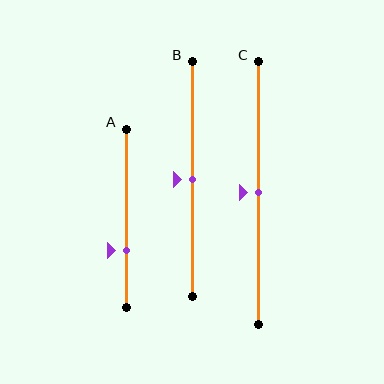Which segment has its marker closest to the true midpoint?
Segment B has its marker closest to the true midpoint.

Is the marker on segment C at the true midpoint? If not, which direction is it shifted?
Yes, the marker on segment C is at the true midpoint.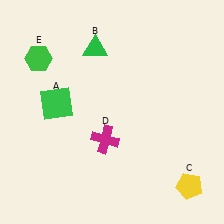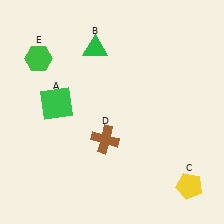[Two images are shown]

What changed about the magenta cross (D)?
In Image 1, D is magenta. In Image 2, it changed to brown.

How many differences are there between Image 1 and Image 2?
There is 1 difference between the two images.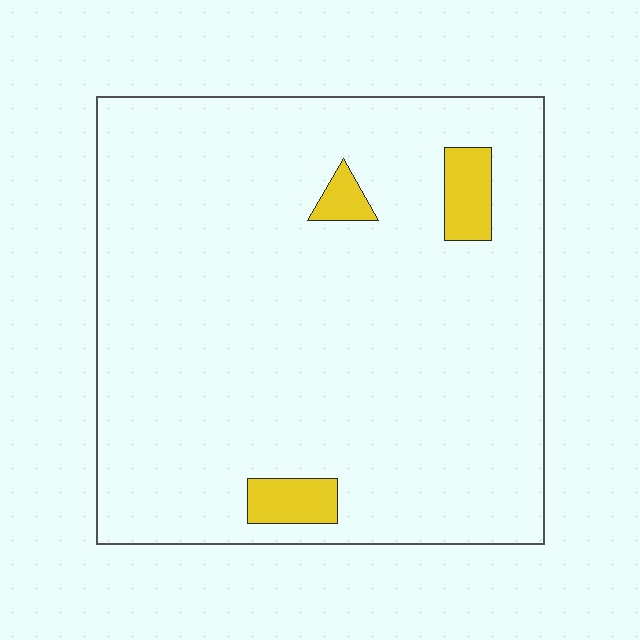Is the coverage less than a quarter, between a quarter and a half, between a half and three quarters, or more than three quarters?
Less than a quarter.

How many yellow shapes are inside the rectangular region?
3.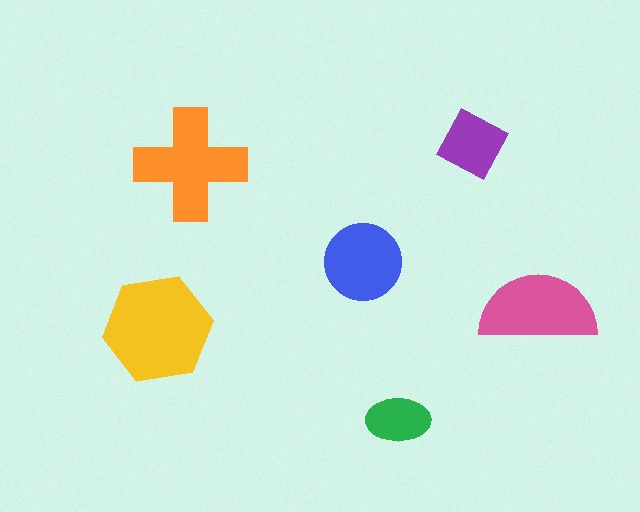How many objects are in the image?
There are 6 objects in the image.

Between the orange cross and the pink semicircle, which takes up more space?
The orange cross.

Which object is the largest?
The yellow hexagon.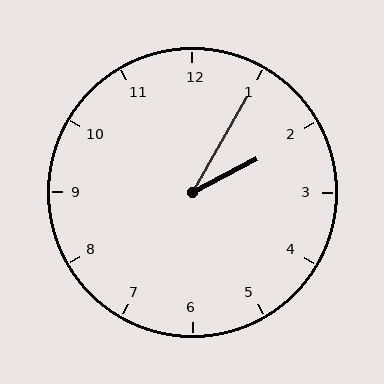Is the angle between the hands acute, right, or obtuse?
It is acute.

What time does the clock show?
2:05.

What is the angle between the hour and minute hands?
Approximately 32 degrees.